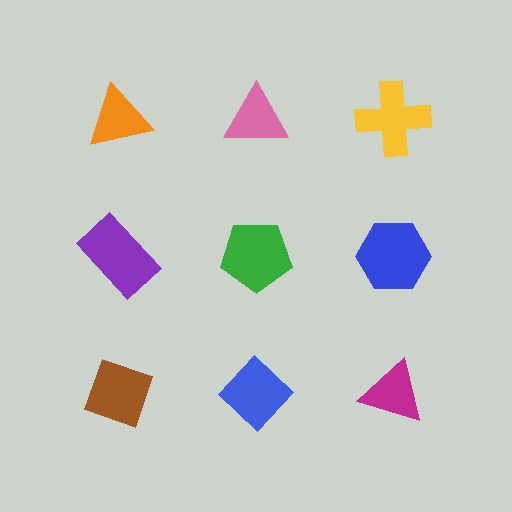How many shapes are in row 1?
3 shapes.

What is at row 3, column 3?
A magenta triangle.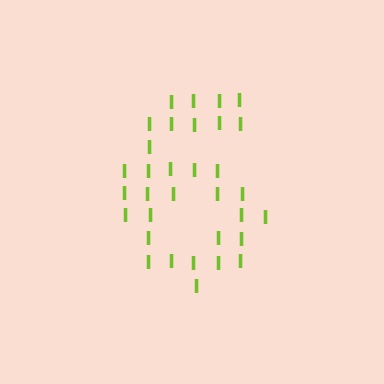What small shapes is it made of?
It is made of small letter I's.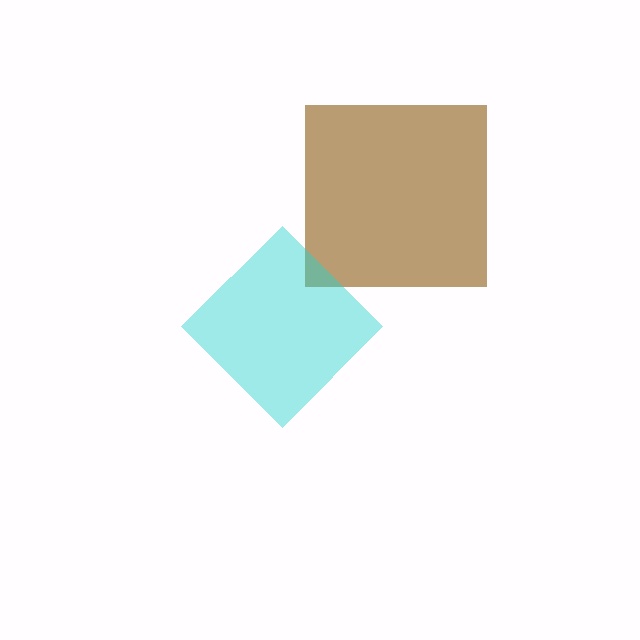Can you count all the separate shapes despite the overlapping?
Yes, there are 2 separate shapes.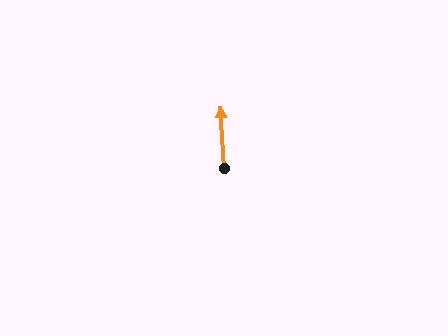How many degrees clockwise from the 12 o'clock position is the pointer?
Approximately 357 degrees.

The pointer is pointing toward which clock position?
Roughly 12 o'clock.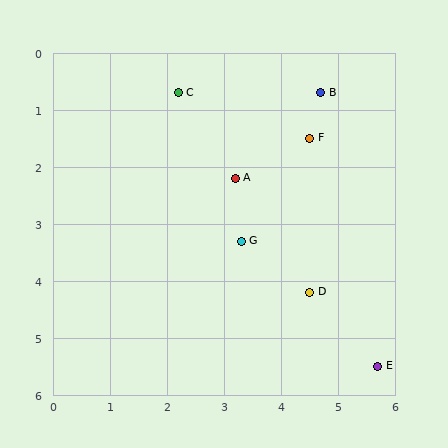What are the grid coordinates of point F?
Point F is at approximately (4.5, 1.5).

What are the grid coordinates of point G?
Point G is at approximately (3.3, 3.3).